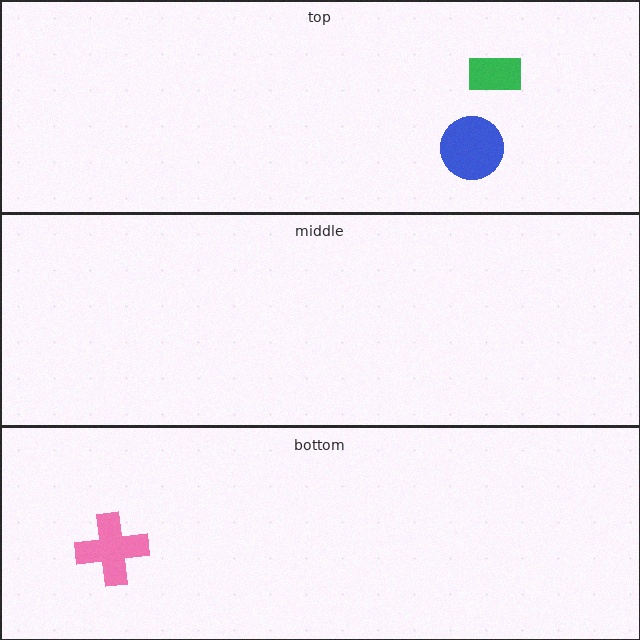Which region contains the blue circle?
The top region.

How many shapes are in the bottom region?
1.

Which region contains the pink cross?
The bottom region.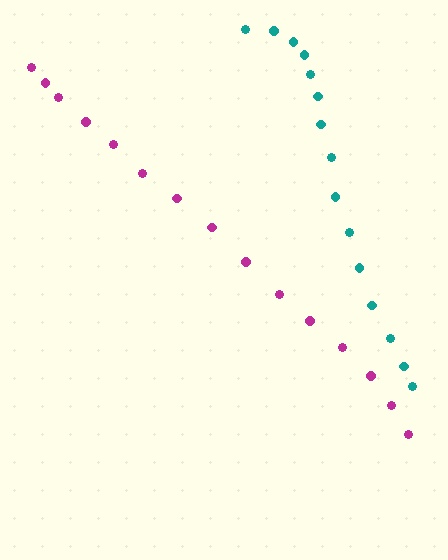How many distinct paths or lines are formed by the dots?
There are 2 distinct paths.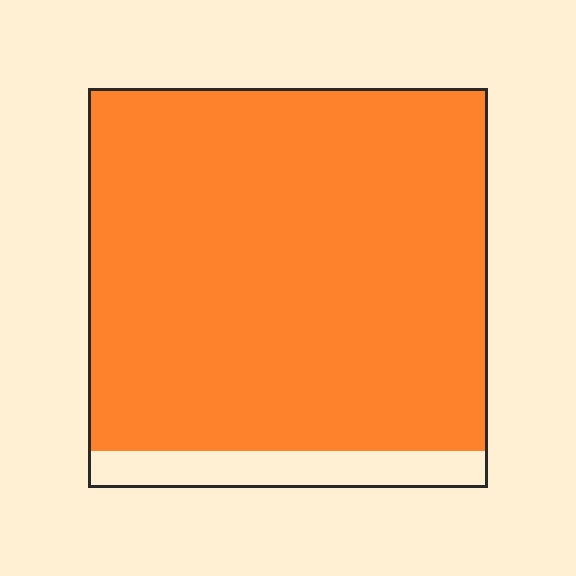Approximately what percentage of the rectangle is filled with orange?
Approximately 90%.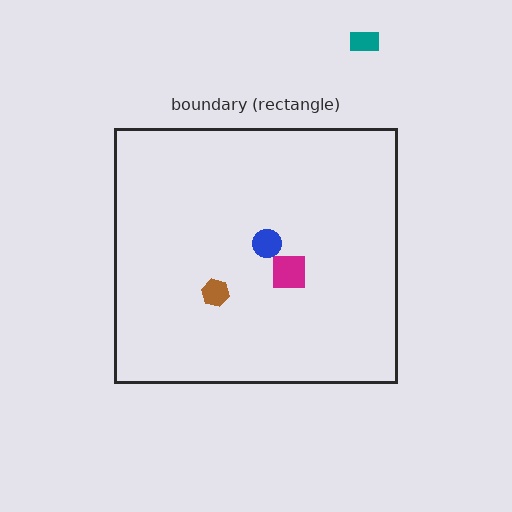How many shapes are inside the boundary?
3 inside, 1 outside.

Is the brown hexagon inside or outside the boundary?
Inside.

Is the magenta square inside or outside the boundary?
Inside.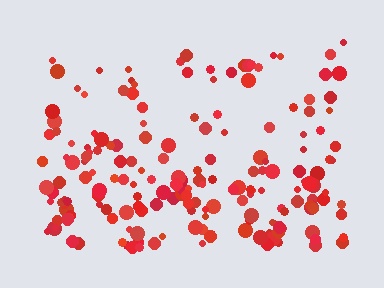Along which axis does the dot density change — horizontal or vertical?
Vertical.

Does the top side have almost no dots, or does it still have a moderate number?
Still a moderate number, just noticeably fewer than the bottom.